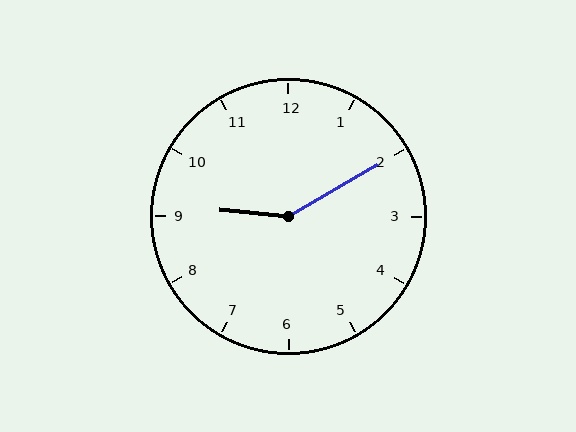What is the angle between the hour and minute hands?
Approximately 145 degrees.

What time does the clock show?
9:10.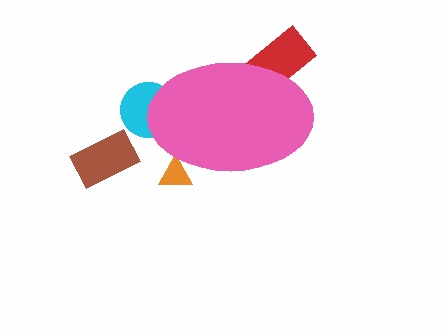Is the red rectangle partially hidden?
Yes, the red rectangle is partially hidden behind the pink ellipse.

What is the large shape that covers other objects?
A pink ellipse.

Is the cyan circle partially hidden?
Yes, the cyan circle is partially hidden behind the pink ellipse.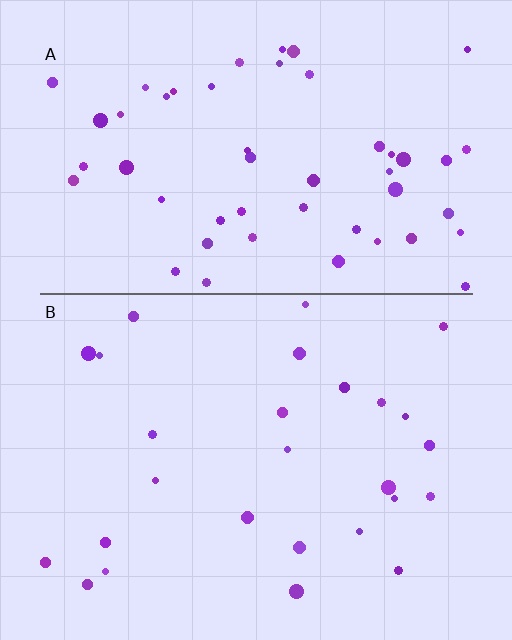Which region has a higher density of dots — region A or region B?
A (the top).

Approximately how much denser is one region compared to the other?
Approximately 1.9× — region A over region B.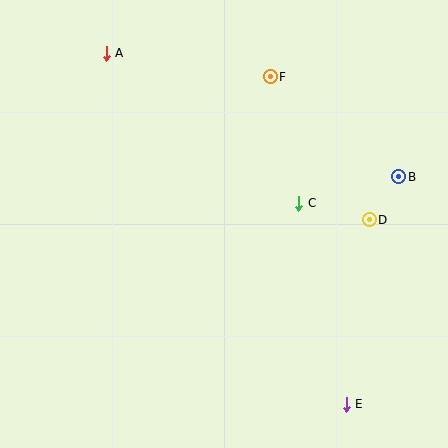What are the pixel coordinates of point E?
Point E is at (346, 404).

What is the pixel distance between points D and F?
The distance between D and F is 174 pixels.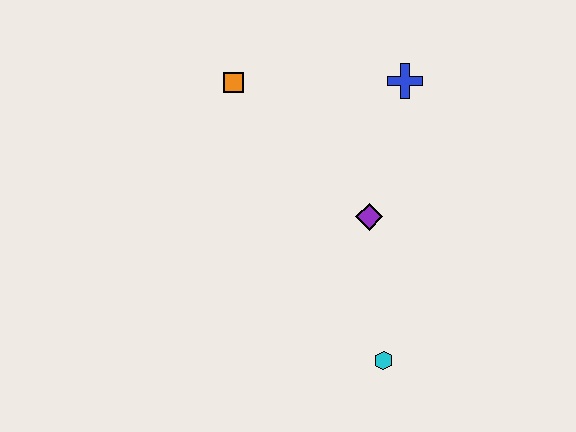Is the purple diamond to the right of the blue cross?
No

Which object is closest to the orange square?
The blue cross is closest to the orange square.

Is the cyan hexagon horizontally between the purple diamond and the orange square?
No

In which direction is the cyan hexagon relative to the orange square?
The cyan hexagon is below the orange square.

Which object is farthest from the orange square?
The cyan hexagon is farthest from the orange square.